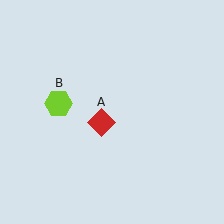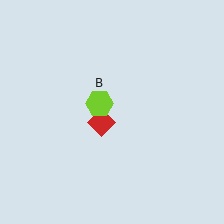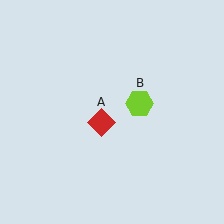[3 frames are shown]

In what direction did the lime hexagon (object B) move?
The lime hexagon (object B) moved right.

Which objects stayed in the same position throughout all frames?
Red diamond (object A) remained stationary.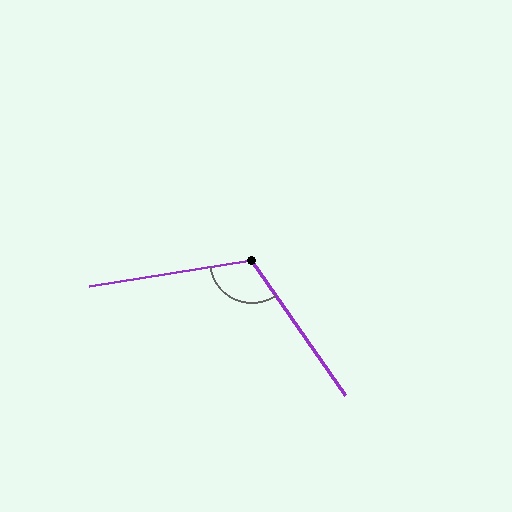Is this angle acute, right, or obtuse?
It is obtuse.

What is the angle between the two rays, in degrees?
Approximately 116 degrees.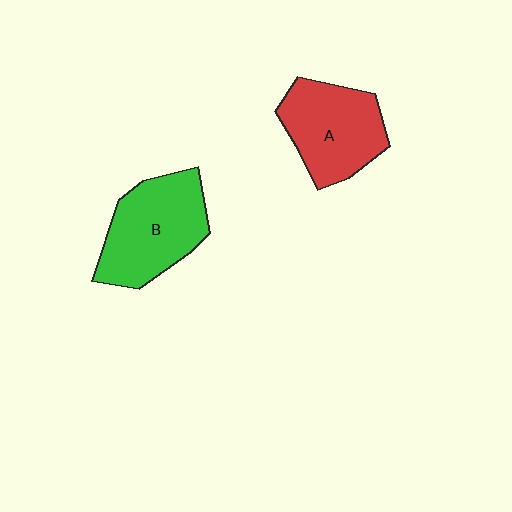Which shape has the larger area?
Shape B (green).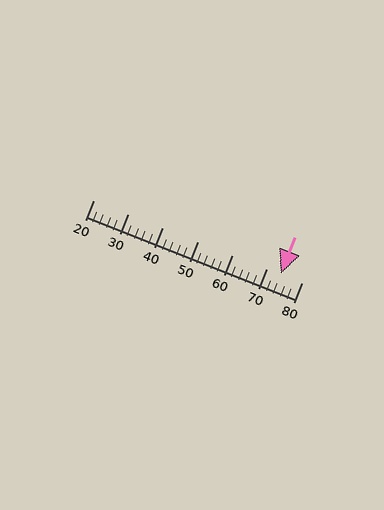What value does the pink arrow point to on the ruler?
The pink arrow points to approximately 74.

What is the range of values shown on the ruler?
The ruler shows values from 20 to 80.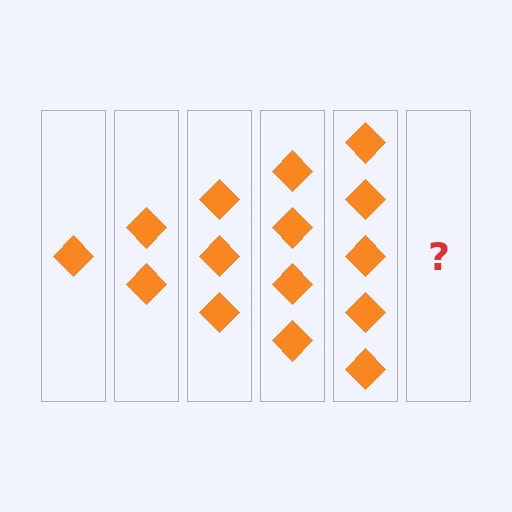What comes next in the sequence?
The next element should be 6 diamonds.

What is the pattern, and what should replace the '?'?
The pattern is that each step adds one more diamond. The '?' should be 6 diamonds.